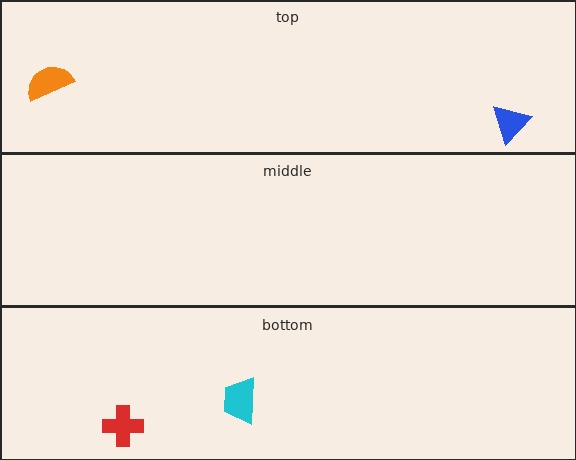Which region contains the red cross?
The bottom region.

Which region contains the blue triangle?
The top region.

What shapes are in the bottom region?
The red cross, the cyan trapezoid.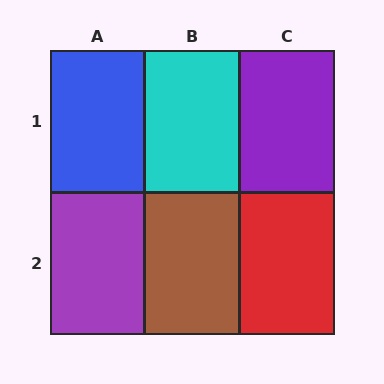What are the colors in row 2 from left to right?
Purple, brown, red.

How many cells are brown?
1 cell is brown.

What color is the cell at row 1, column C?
Purple.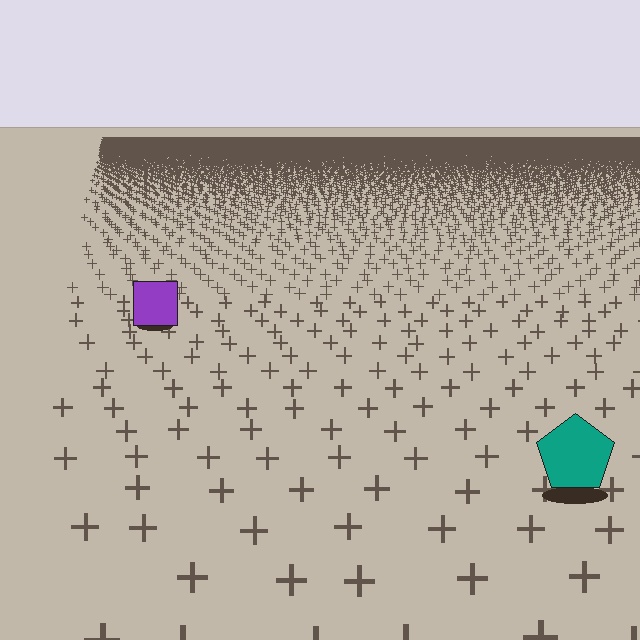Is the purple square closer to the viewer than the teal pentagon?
No. The teal pentagon is closer — you can tell from the texture gradient: the ground texture is coarser near it.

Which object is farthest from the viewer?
The purple square is farthest from the viewer. It appears smaller and the ground texture around it is denser.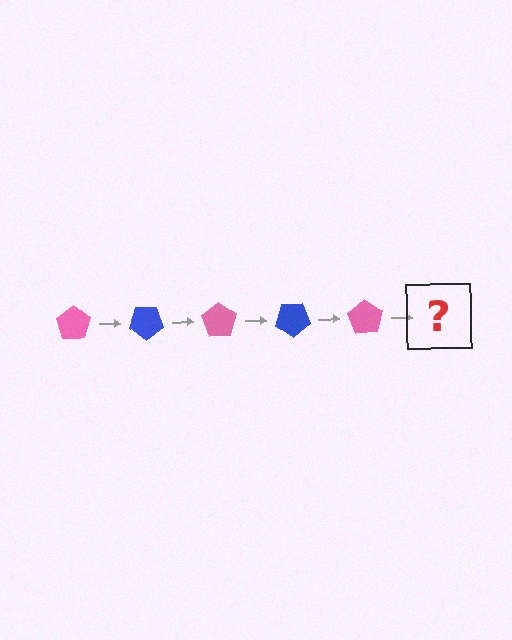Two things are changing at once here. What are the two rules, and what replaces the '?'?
The two rules are that it rotates 35 degrees each step and the color cycles through pink and blue. The '?' should be a blue pentagon, rotated 175 degrees from the start.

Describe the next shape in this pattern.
It should be a blue pentagon, rotated 175 degrees from the start.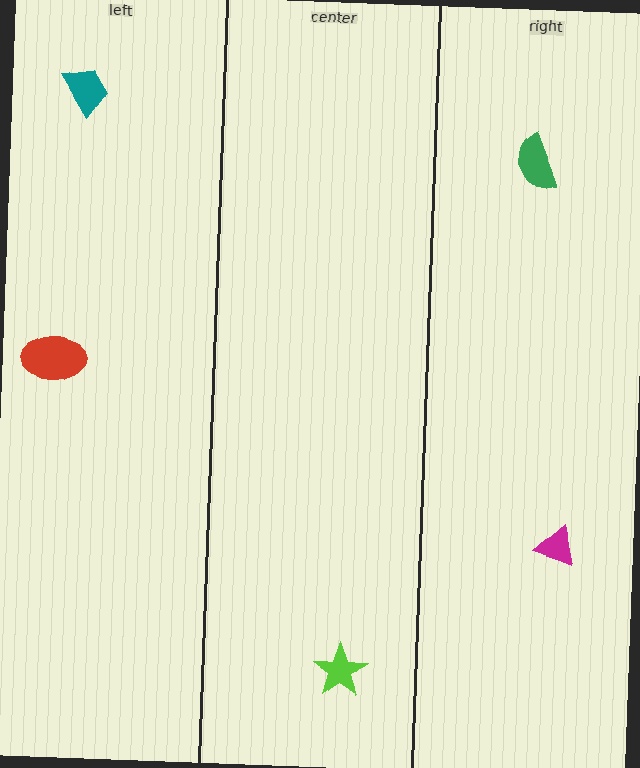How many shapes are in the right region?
2.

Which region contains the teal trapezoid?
The left region.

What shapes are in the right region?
The magenta triangle, the green semicircle.